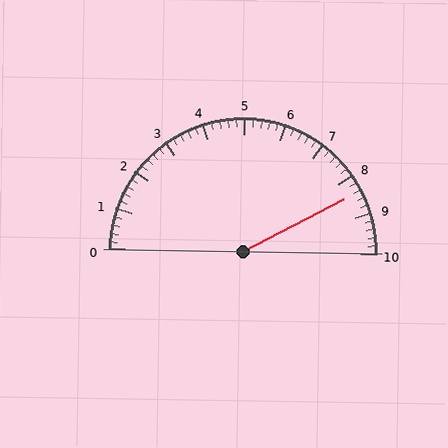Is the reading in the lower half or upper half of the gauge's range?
The reading is in the upper half of the range (0 to 10).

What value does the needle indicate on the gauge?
The needle indicates approximately 8.4.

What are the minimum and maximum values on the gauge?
The gauge ranges from 0 to 10.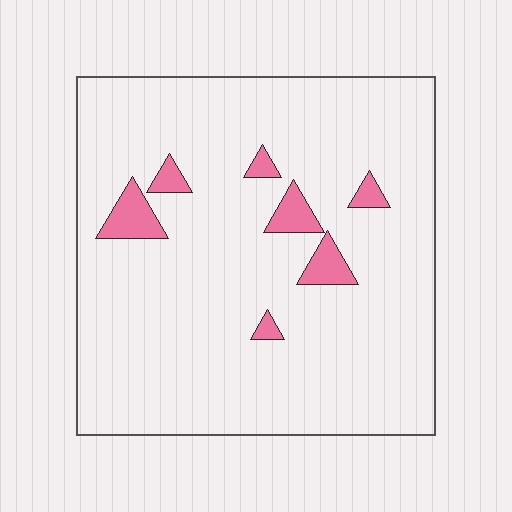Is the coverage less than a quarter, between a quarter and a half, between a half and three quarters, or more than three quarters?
Less than a quarter.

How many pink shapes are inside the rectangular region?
7.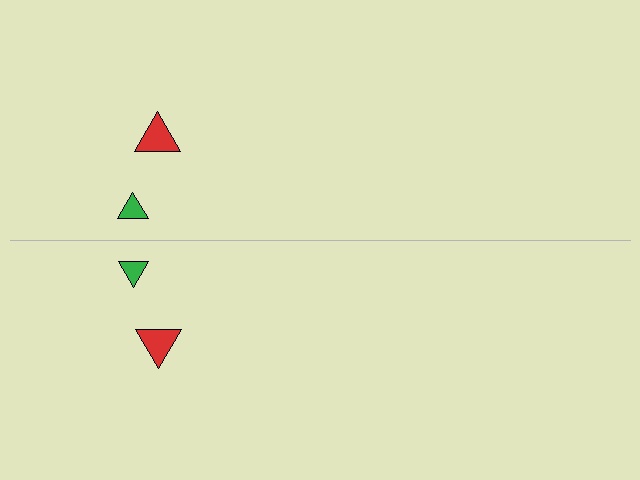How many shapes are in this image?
There are 4 shapes in this image.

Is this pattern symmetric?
Yes, this pattern has bilateral (reflection) symmetry.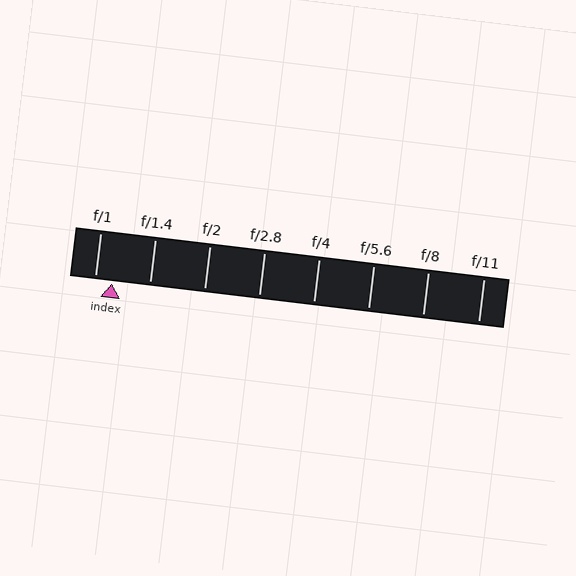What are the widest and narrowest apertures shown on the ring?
The widest aperture shown is f/1 and the narrowest is f/11.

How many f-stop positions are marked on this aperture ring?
There are 8 f-stop positions marked.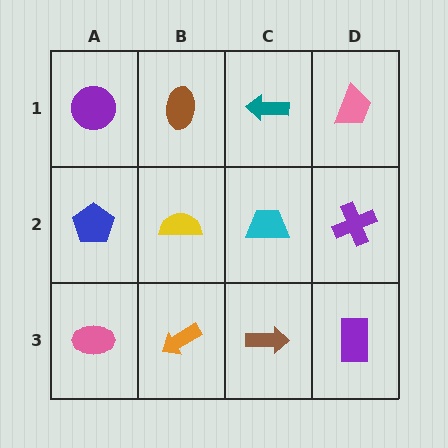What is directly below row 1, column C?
A cyan trapezoid.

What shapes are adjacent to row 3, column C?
A cyan trapezoid (row 2, column C), an orange arrow (row 3, column B), a purple rectangle (row 3, column D).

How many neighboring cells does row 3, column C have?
3.